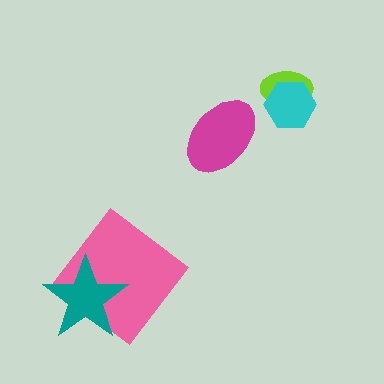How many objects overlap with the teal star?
1 object overlaps with the teal star.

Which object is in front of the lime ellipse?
The cyan hexagon is in front of the lime ellipse.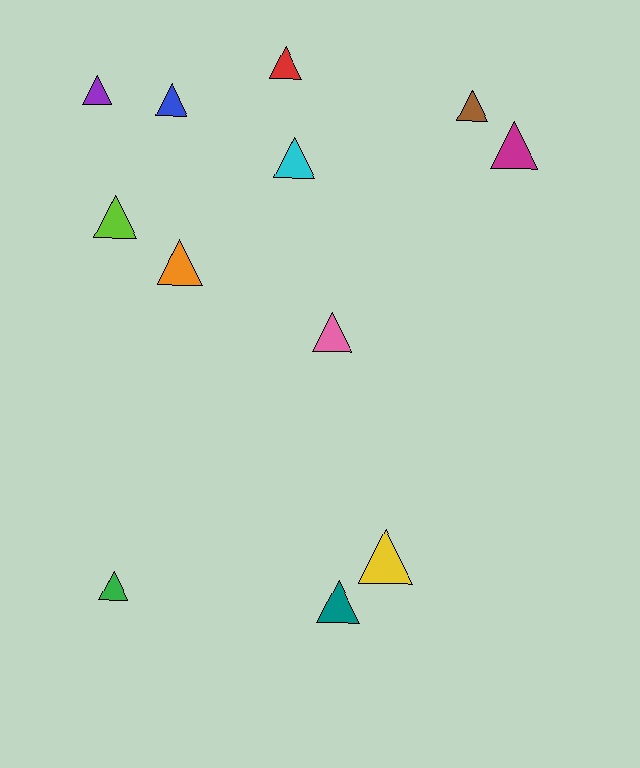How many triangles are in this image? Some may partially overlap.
There are 12 triangles.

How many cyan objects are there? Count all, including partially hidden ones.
There is 1 cyan object.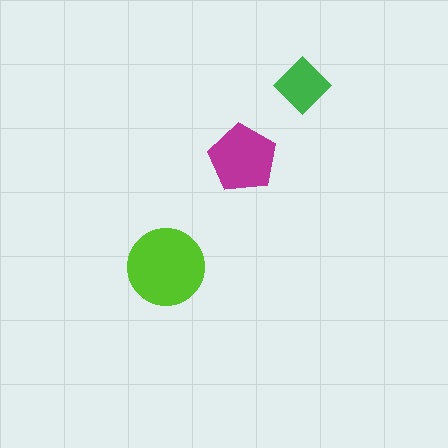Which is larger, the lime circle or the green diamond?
The lime circle.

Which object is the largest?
The lime circle.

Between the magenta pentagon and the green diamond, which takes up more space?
The magenta pentagon.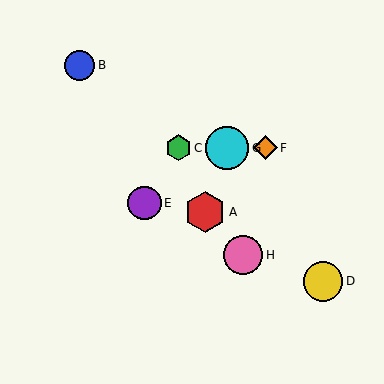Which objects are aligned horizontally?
Objects C, F, G are aligned horizontally.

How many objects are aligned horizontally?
3 objects (C, F, G) are aligned horizontally.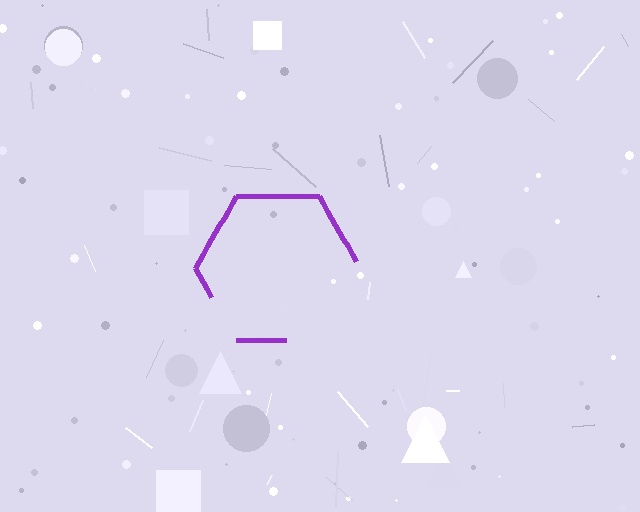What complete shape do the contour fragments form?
The contour fragments form a hexagon.